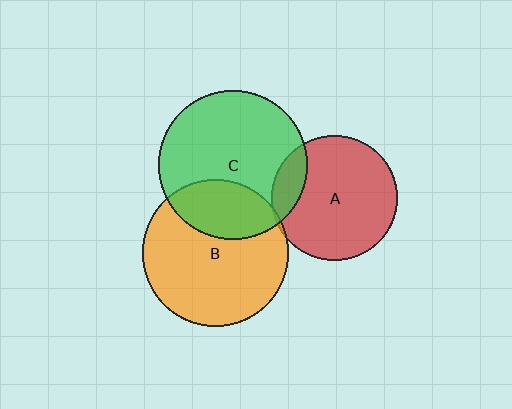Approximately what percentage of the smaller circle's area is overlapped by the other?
Approximately 15%.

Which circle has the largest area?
Circle C (green).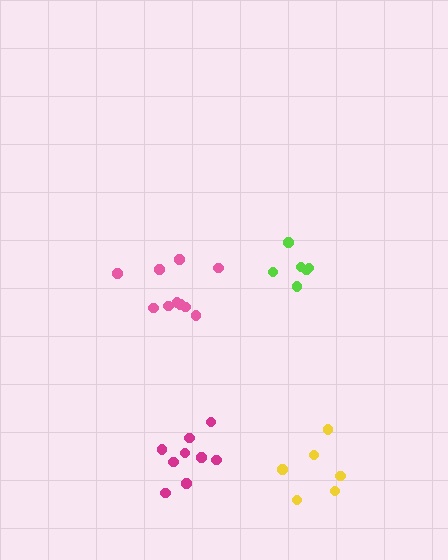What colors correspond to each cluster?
The clusters are colored: pink, yellow, lime, magenta.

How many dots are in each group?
Group 1: 10 dots, Group 2: 6 dots, Group 3: 6 dots, Group 4: 9 dots (31 total).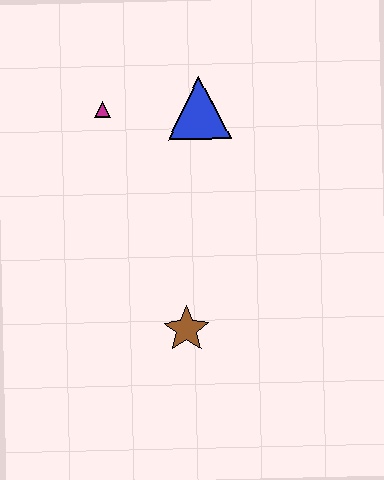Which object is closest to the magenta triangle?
The blue triangle is closest to the magenta triangle.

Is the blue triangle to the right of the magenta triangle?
Yes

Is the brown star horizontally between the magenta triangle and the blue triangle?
Yes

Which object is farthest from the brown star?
The magenta triangle is farthest from the brown star.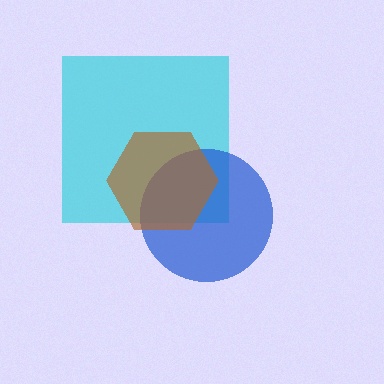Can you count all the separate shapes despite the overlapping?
Yes, there are 3 separate shapes.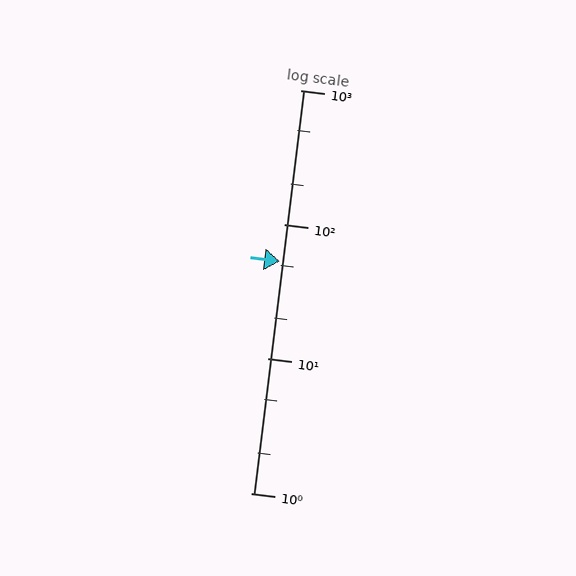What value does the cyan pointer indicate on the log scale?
The pointer indicates approximately 53.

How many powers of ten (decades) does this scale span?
The scale spans 3 decades, from 1 to 1000.